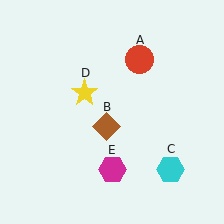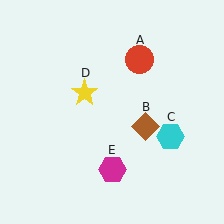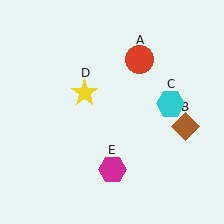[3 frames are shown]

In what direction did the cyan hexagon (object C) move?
The cyan hexagon (object C) moved up.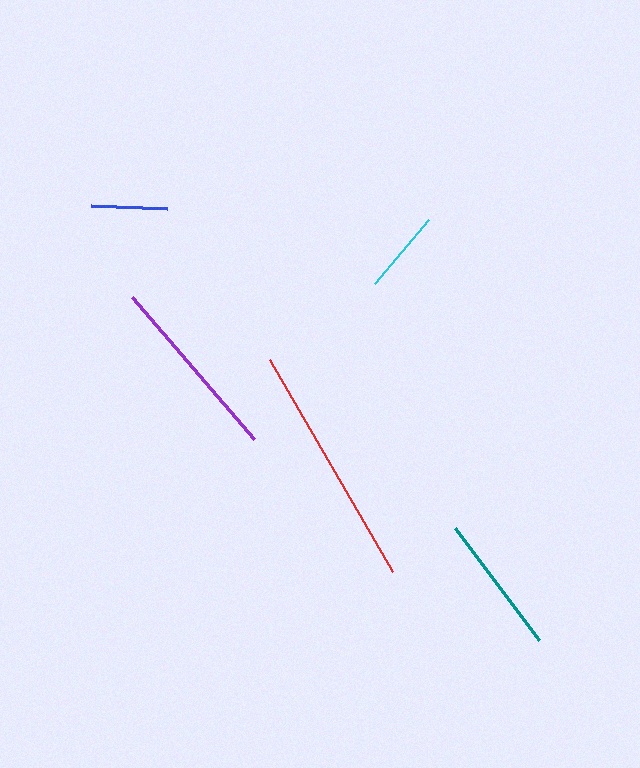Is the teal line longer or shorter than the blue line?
The teal line is longer than the blue line.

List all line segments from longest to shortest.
From longest to shortest: red, purple, teal, cyan, blue.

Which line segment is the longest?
The red line is the longest at approximately 245 pixels.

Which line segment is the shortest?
The blue line is the shortest at approximately 76 pixels.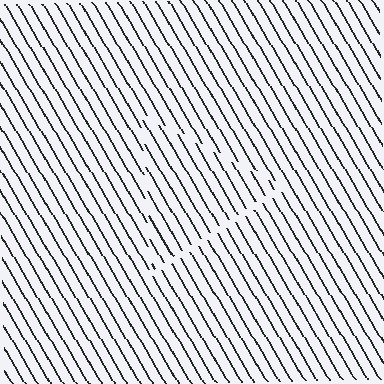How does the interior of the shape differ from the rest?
The interior of the shape contains the same grating, shifted by half a period — the contour is defined by the phase discontinuity where line-ends from the inner and outer gratings abut.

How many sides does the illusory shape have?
3 sides — the line-ends trace a triangle.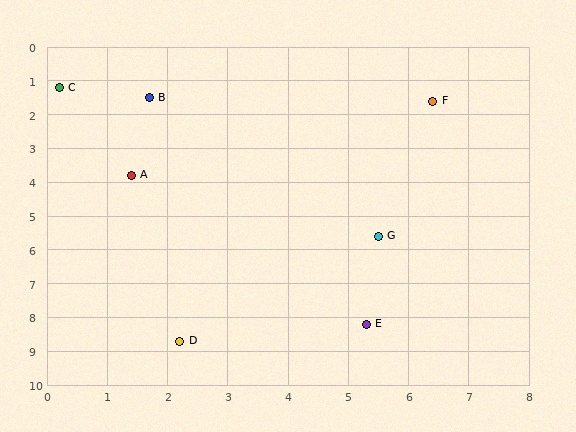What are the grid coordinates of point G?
Point G is at approximately (5.5, 5.6).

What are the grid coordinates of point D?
Point D is at approximately (2.2, 8.7).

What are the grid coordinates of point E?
Point E is at approximately (5.3, 8.2).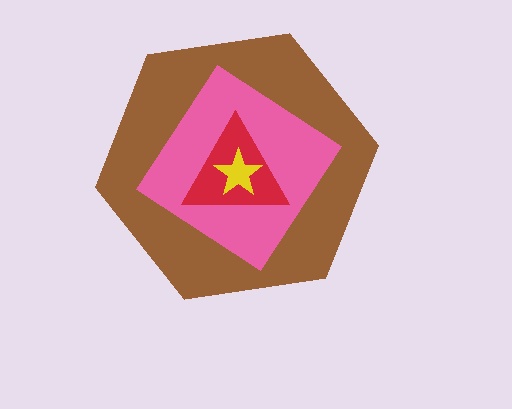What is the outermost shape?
The brown hexagon.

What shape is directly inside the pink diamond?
The red triangle.